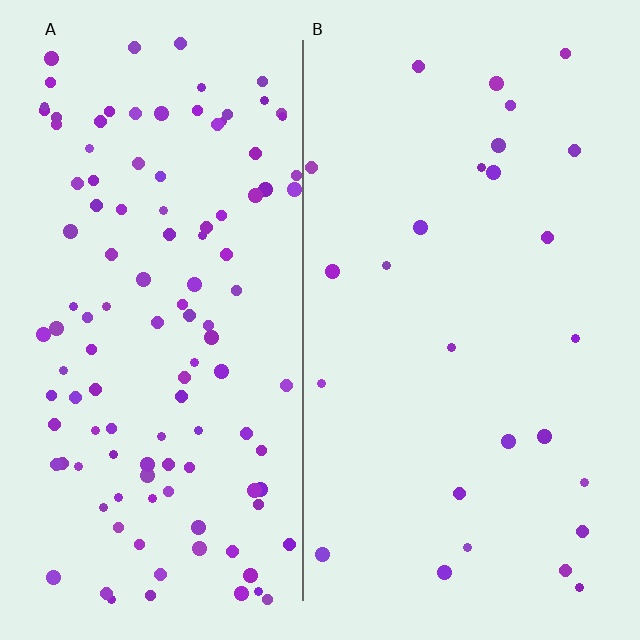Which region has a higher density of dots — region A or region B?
A (the left).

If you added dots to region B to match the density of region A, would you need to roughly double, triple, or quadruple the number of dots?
Approximately quadruple.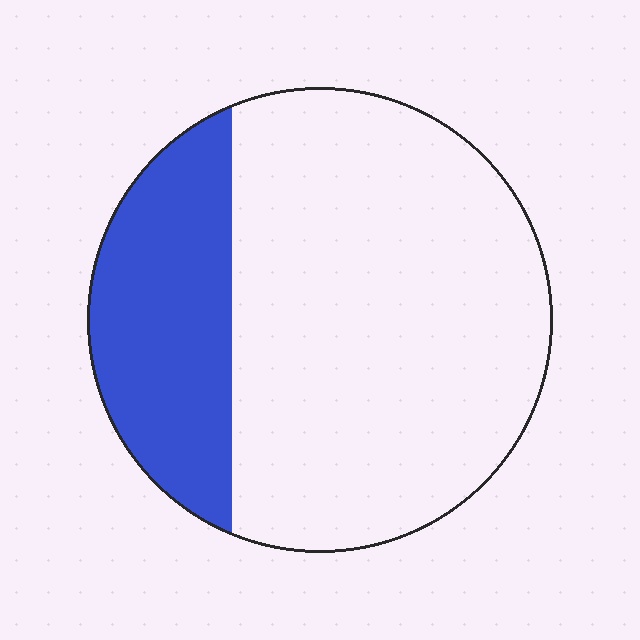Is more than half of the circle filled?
No.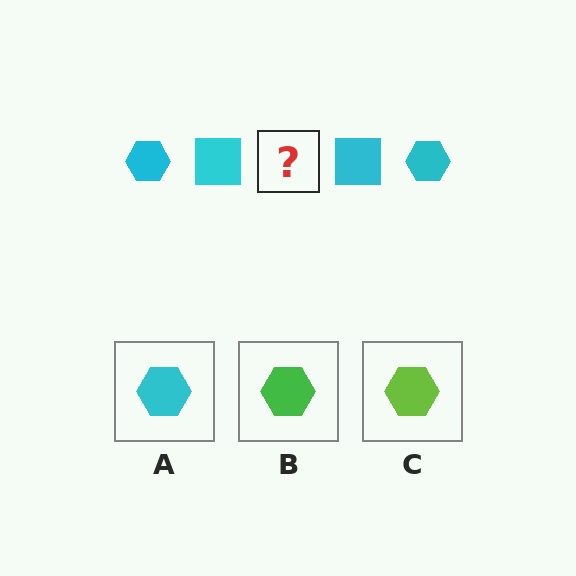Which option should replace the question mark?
Option A.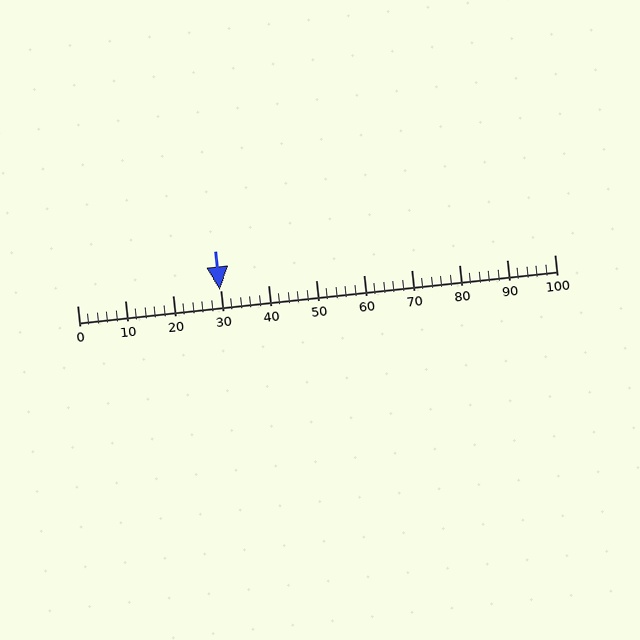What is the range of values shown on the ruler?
The ruler shows values from 0 to 100.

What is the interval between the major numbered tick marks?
The major tick marks are spaced 10 units apart.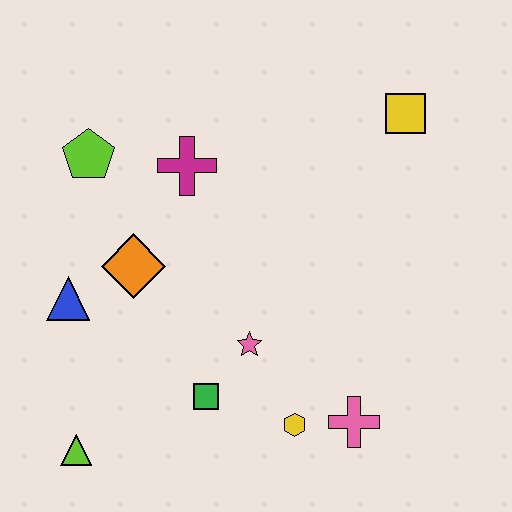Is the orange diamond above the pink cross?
Yes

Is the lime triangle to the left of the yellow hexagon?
Yes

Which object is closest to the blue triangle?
The orange diamond is closest to the blue triangle.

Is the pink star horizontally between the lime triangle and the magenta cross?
No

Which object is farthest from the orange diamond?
The yellow square is farthest from the orange diamond.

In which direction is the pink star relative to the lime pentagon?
The pink star is below the lime pentagon.